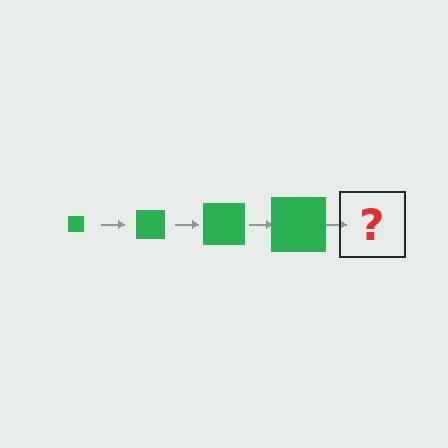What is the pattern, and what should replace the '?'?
The pattern is that the square gets progressively larger each step. The '?' should be a green square, larger than the previous one.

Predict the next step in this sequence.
The next step is a green square, larger than the previous one.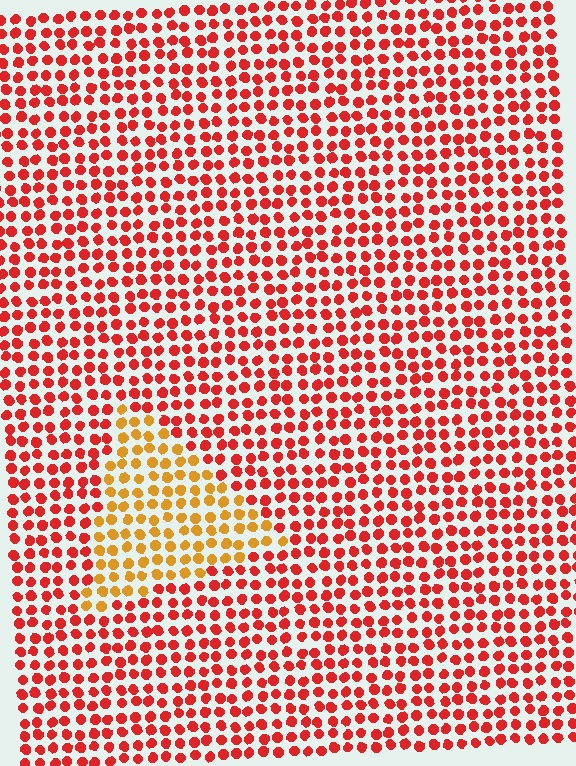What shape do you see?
I see a triangle.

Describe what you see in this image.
The image is filled with small red elements in a uniform arrangement. A triangle-shaped region is visible where the elements are tinted to a slightly different hue, forming a subtle color boundary.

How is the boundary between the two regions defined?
The boundary is defined purely by a slight shift in hue (about 39 degrees). Spacing, size, and orientation are identical on both sides.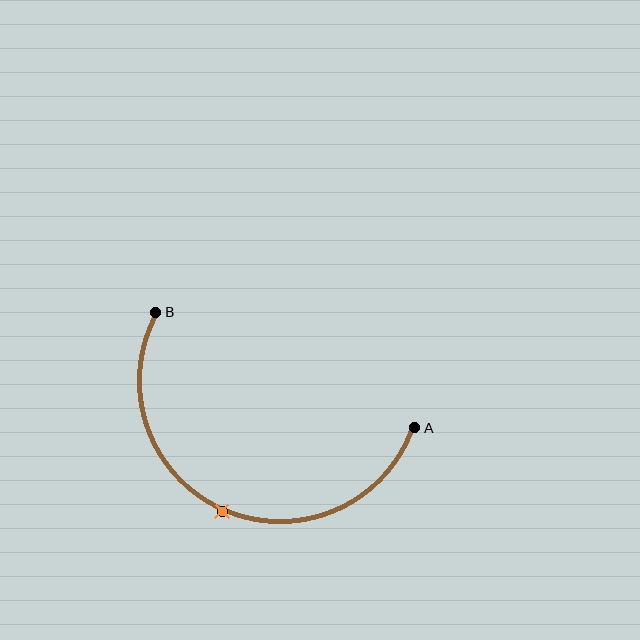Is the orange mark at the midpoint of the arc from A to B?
Yes. The orange mark lies on the arc at equal arc-length from both A and B — it is the arc midpoint.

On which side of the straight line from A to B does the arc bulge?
The arc bulges below the straight line connecting A and B.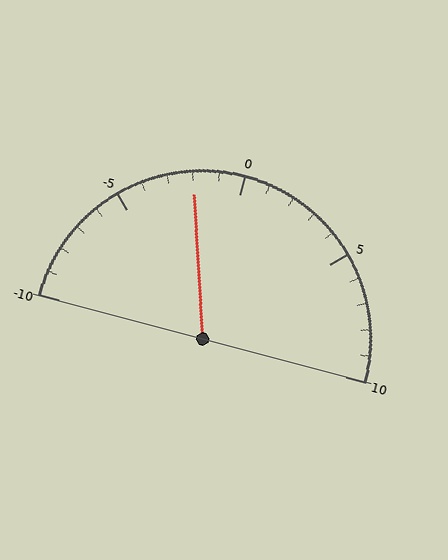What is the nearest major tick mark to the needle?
The nearest major tick mark is 0.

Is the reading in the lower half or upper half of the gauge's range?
The reading is in the lower half of the range (-10 to 10).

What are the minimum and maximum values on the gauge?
The gauge ranges from -10 to 10.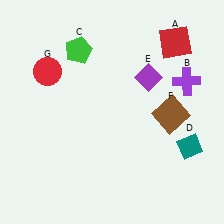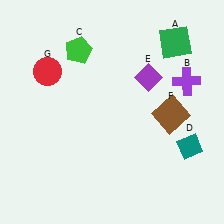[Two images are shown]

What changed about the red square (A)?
In Image 1, A is red. In Image 2, it changed to green.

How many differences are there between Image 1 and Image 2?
There is 1 difference between the two images.